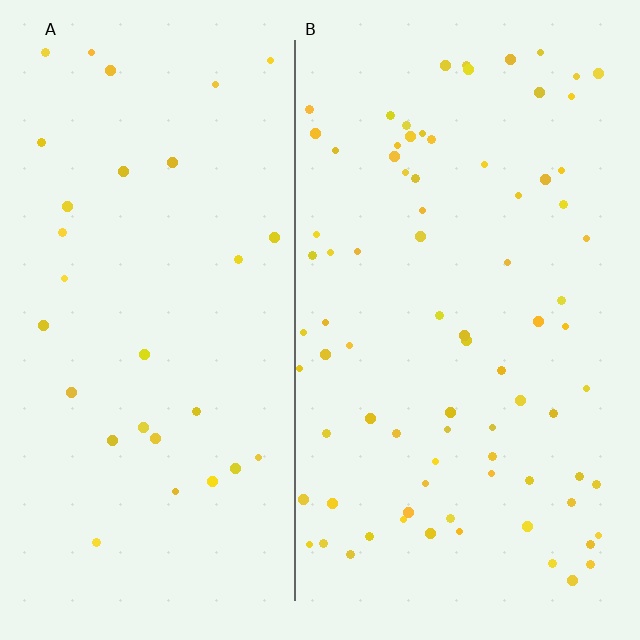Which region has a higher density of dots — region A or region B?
B (the right).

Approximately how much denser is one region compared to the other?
Approximately 2.7× — region B over region A.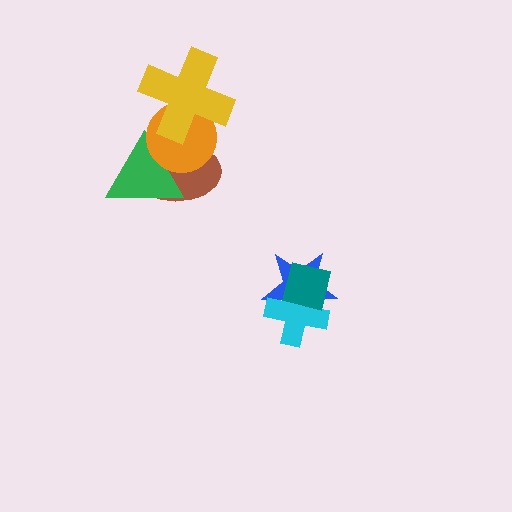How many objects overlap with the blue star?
2 objects overlap with the blue star.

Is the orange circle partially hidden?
Yes, it is partially covered by another shape.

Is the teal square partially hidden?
No, no other shape covers it.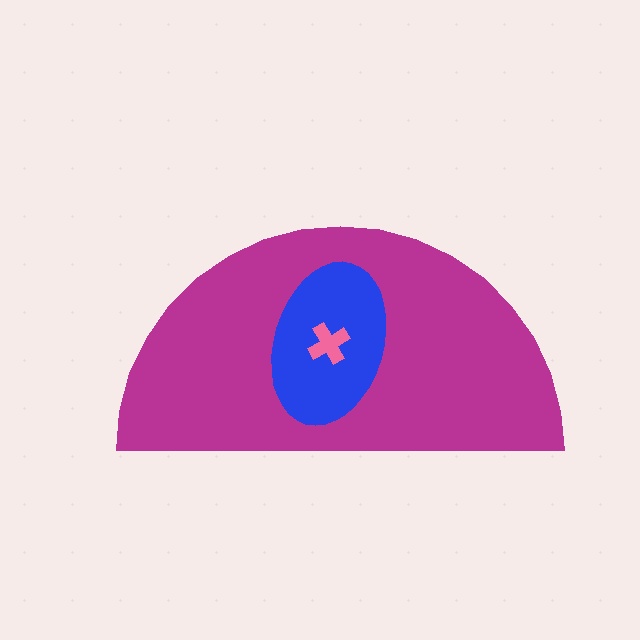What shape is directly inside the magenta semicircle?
The blue ellipse.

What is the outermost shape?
The magenta semicircle.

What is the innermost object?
The pink cross.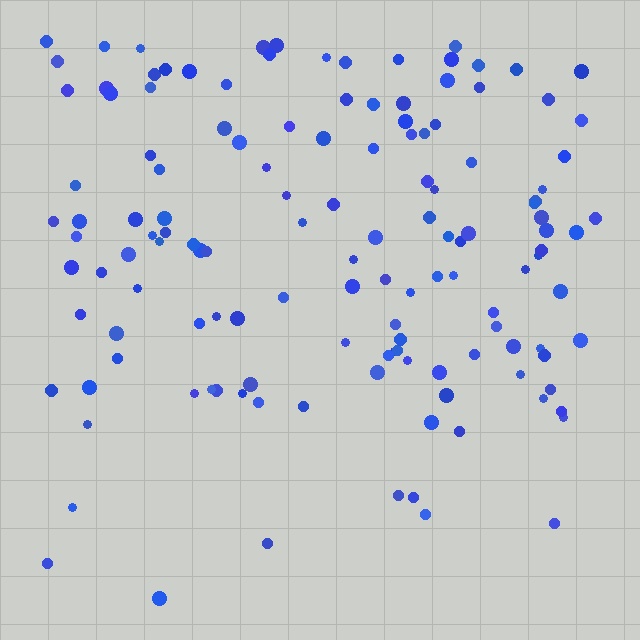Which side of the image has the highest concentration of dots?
The top.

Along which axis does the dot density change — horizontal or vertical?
Vertical.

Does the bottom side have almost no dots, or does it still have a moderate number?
Still a moderate number, just noticeably fewer than the top.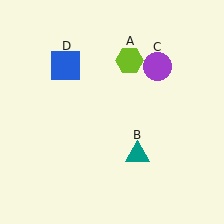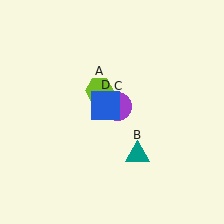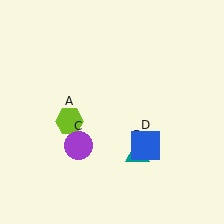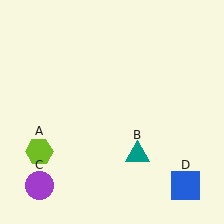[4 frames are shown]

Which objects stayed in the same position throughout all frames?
Teal triangle (object B) remained stationary.